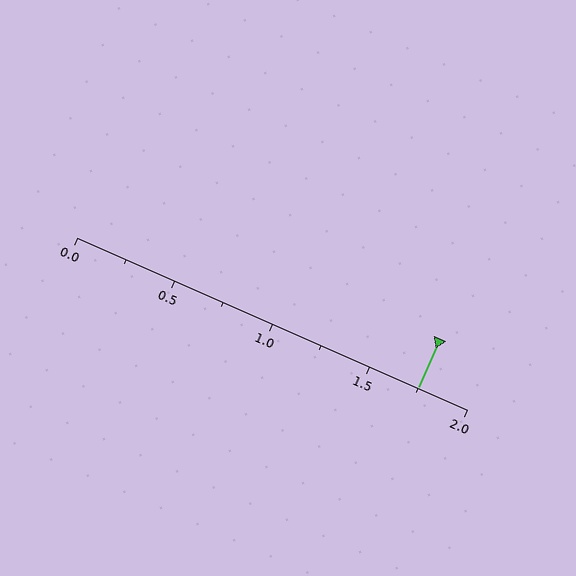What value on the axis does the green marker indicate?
The marker indicates approximately 1.75.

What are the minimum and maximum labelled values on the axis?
The axis runs from 0.0 to 2.0.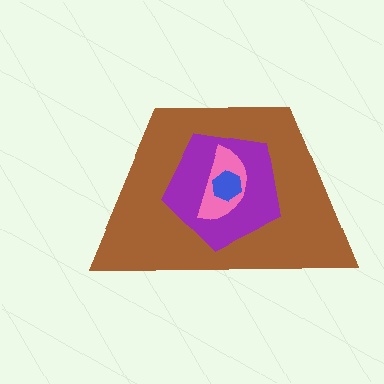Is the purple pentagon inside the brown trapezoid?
Yes.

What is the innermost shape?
The blue hexagon.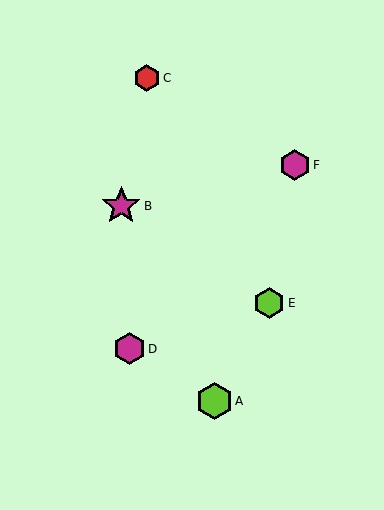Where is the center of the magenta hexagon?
The center of the magenta hexagon is at (129, 349).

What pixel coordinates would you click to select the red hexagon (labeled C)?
Click at (147, 78) to select the red hexagon C.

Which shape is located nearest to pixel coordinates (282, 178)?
The magenta hexagon (labeled F) at (295, 165) is nearest to that location.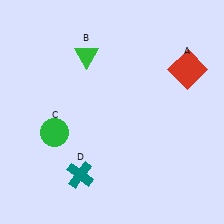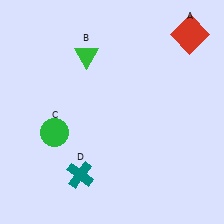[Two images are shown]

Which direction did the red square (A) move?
The red square (A) moved up.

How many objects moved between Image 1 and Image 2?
1 object moved between the two images.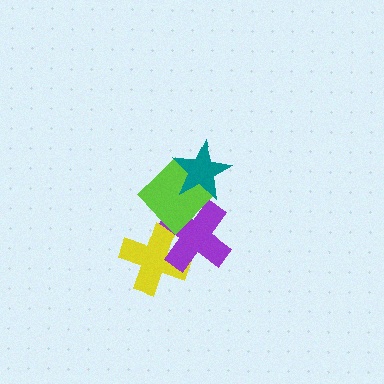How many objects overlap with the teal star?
1 object overlaps with the teal star.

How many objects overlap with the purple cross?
2 objects overlap with the purple cross.